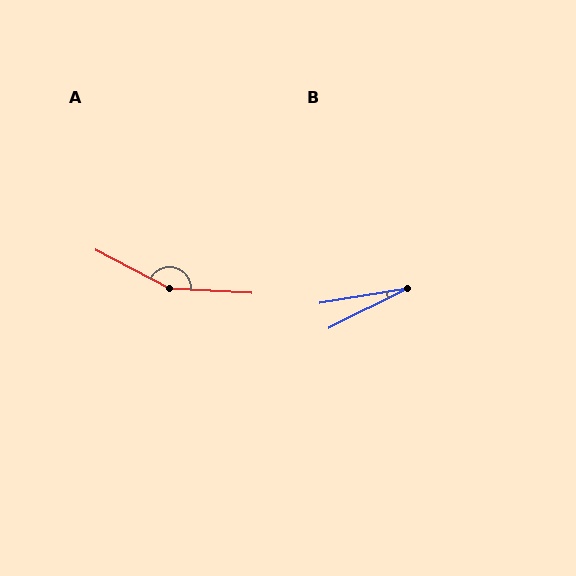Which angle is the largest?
A, at approximately 156 degrees.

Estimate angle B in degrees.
Approximately 18 degrees.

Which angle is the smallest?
B, at approximately 18 degrees.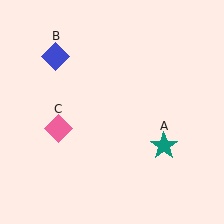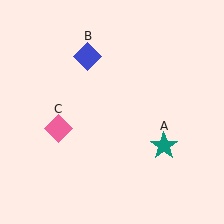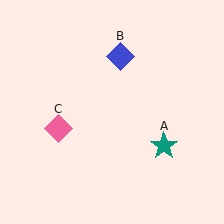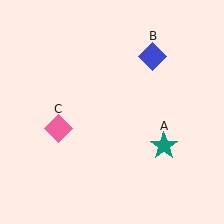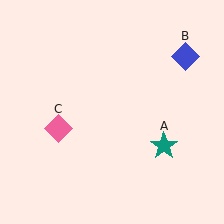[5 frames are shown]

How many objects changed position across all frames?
1 object changed position: blue diamond (object B).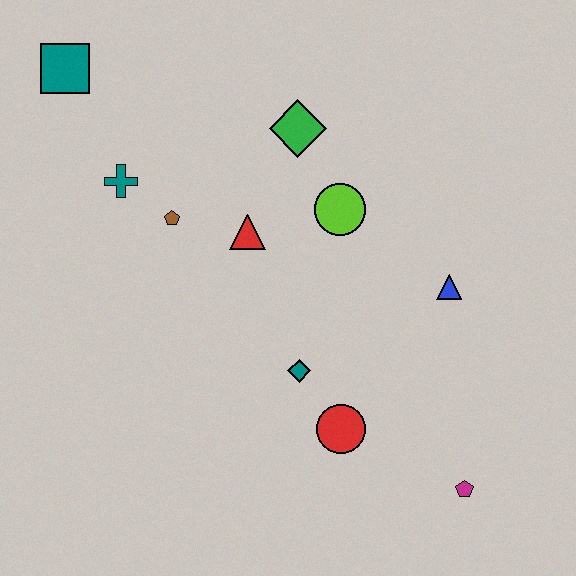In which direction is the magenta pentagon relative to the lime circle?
The magenta pentagon is below the lime circle.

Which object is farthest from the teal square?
The magenta pentagon is farthest from the teal square.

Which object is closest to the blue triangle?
The lime circle is closest to the blue triangle.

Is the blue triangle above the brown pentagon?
No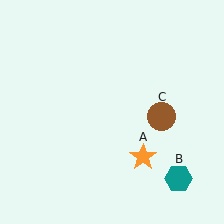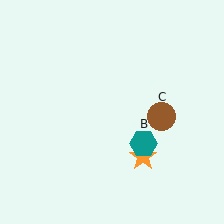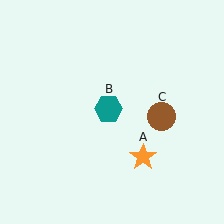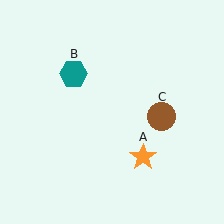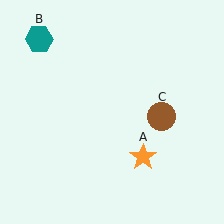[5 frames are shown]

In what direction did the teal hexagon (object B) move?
The teal hexagon (object B) moved up and to the left.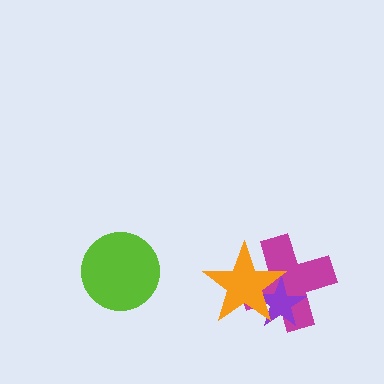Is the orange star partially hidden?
No, no other shape covers it.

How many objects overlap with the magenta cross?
2 objects overlap with the magenta cross.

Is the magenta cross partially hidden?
Yes, it is partially covered by another shape.